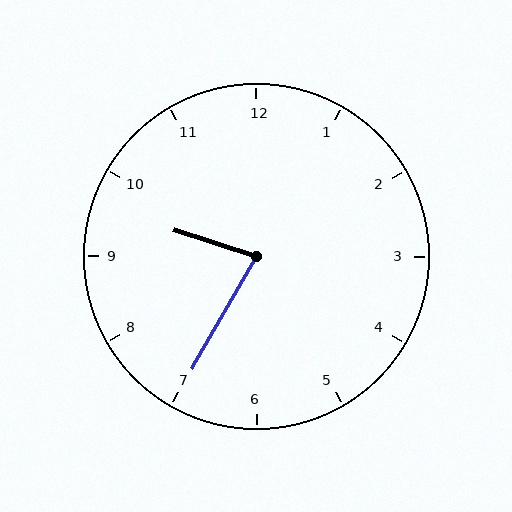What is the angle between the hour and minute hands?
Approximately 78 degrees.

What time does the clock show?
9:35.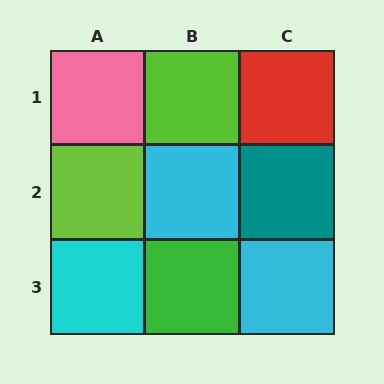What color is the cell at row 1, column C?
Red.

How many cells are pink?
1 cell is pink.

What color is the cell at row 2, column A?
Lime.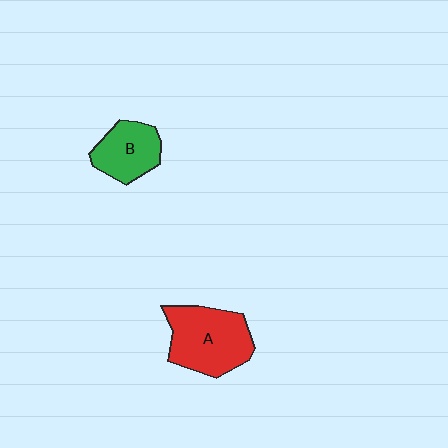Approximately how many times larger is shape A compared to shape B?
Approximately 1.5 times.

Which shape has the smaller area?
Shape B (green).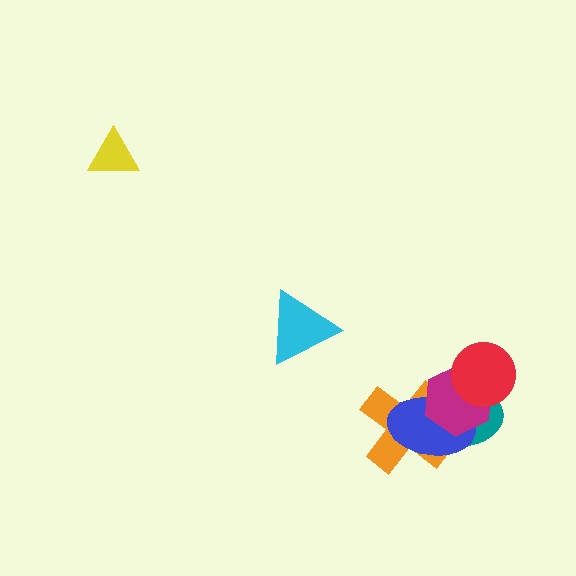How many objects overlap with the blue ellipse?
3 objects overlap with the blue ellipse.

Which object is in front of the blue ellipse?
The magenta hexagon is in front of the blue ellipse.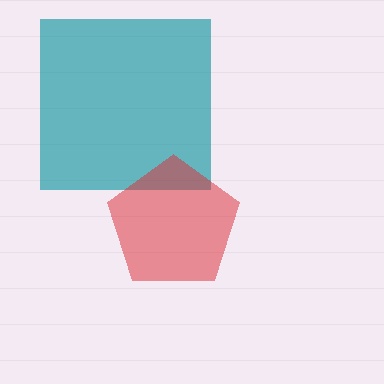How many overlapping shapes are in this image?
There are 2 overlapping shapes in the image.